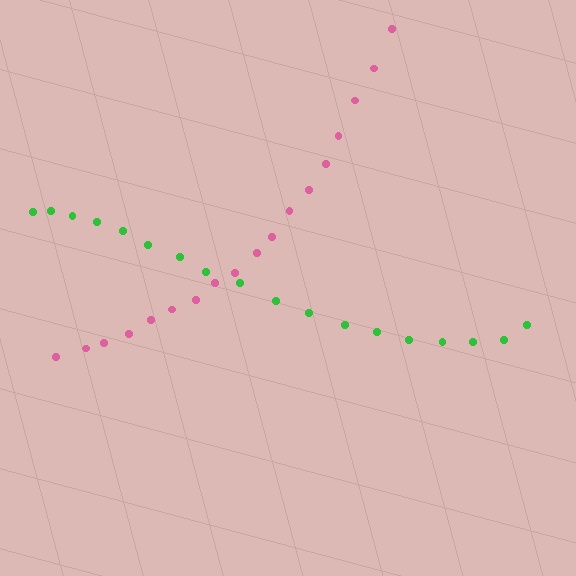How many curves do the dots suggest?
There are 2 distinct paths.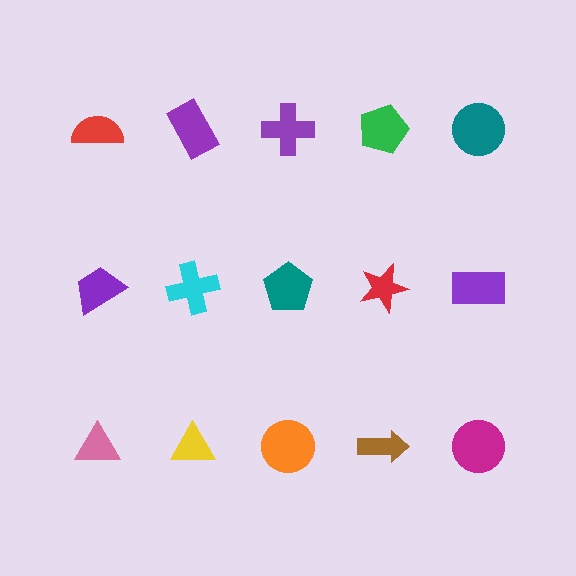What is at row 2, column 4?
A red star.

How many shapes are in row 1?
5 shapes.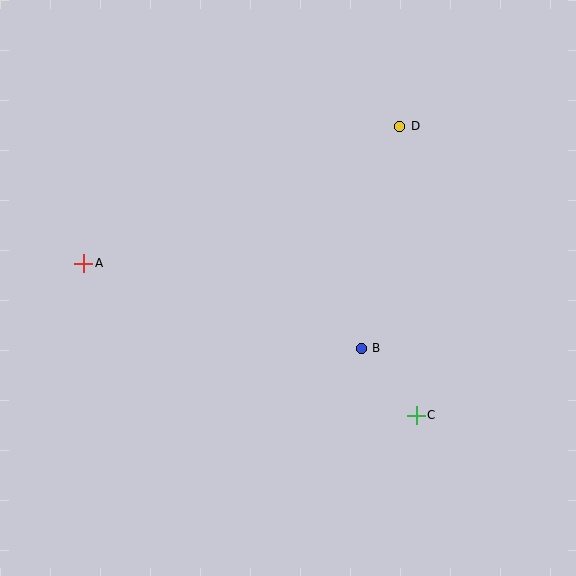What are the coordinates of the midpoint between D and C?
The midpoint between D and C is at (408, 271).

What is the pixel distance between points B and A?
The distance between B and A is 291 pixels.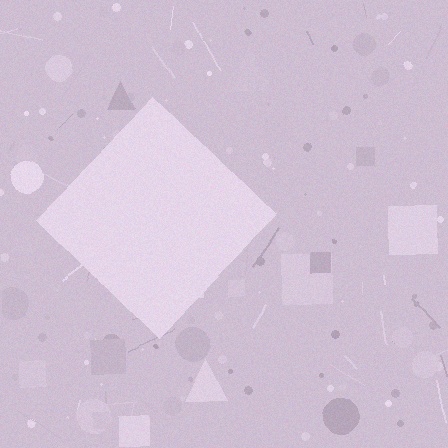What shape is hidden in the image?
A diamond is hidden in the image.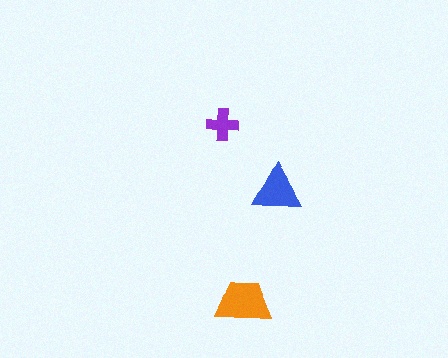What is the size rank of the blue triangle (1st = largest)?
2nd.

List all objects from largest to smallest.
The orange trapezoid, the blue triangle, the purple cross.